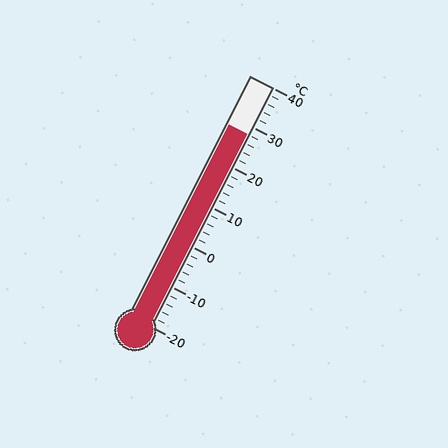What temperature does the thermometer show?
The thermometer shows approximately 28°C.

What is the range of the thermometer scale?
The thermometer scale ranges from -20°C to 40°C.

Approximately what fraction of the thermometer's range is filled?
The thermometer is filled to approximately 80% of its range.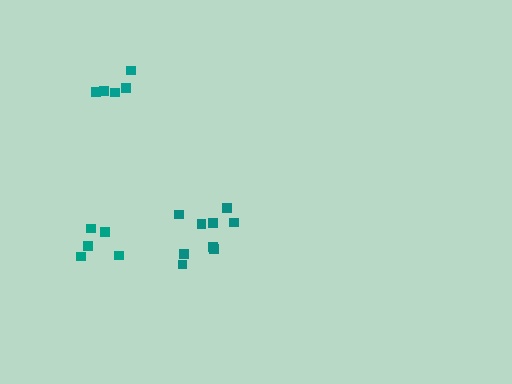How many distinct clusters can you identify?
There are 3 distinct clusters.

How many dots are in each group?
Group 1: 5 dots, Group 2: 9 dots, Group 3: 5 dots (19 total).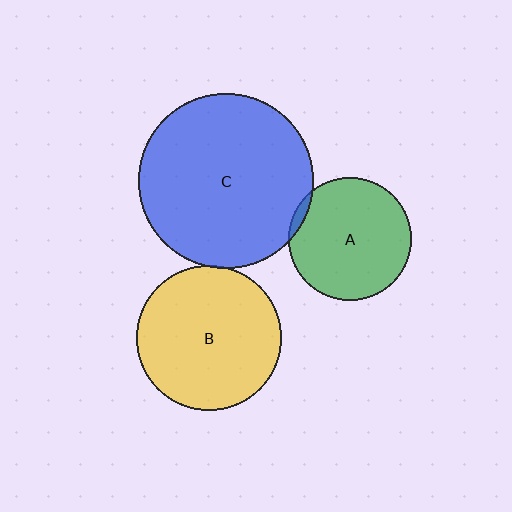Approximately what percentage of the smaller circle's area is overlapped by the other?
Approximately 5%.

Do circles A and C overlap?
Yes.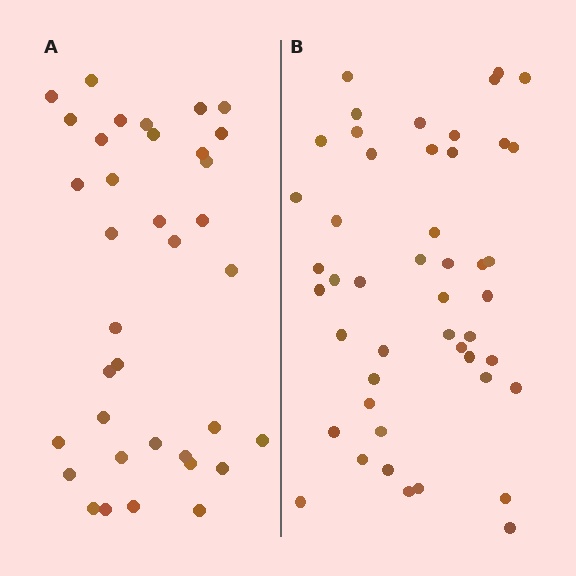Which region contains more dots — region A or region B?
Region B (the right region) has more dots.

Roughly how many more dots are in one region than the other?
Region B has roughly 12 or so more dots than region A.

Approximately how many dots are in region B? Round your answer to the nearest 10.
About 50 dots. (The exact count is 47, which rounds to 50.)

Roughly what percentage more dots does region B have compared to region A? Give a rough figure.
About 30% more.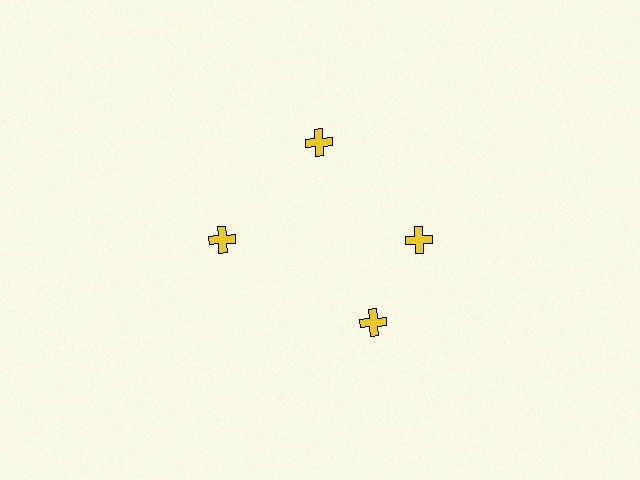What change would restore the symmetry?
The symmetry would be restored by rotating it back into even spacing with its neighbors so that all 4 crosses sit at equal angles and equal distance from the center.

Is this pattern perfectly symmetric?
No. The 4 yellow crosses are arranged in a ring, but one element near the 6 o'clock position is rotated out of alignment along the ring, breaking the 4-fold rotational symmetry.